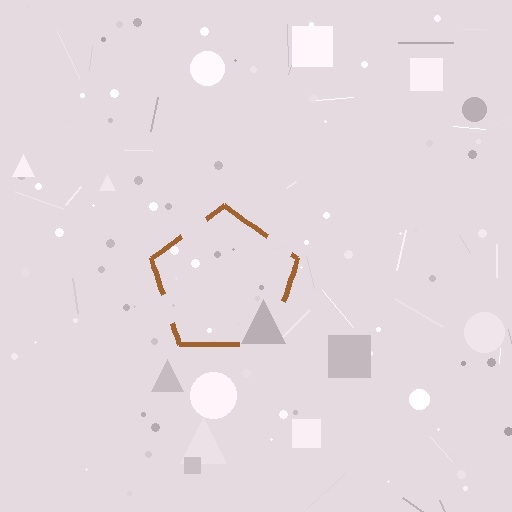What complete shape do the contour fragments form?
The contour fragments form a pentagon.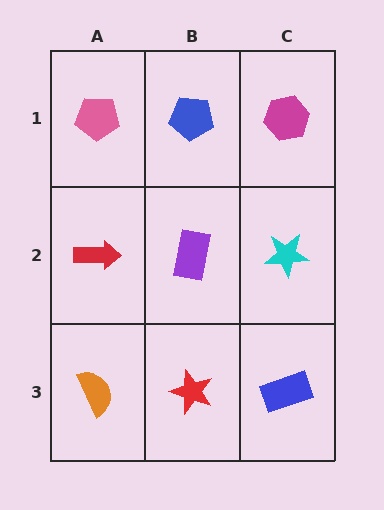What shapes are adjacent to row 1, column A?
A red arrow (row 2, column A), a blue pentagon (row 1, column B).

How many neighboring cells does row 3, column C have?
2.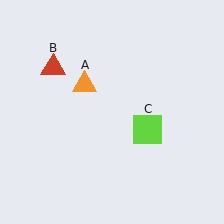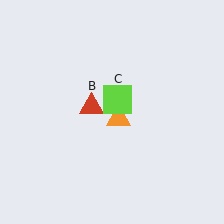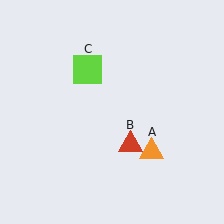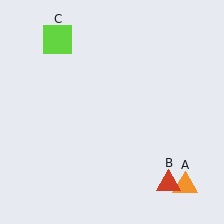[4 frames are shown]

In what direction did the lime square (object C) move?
The lime square (object C) moved up and to the left.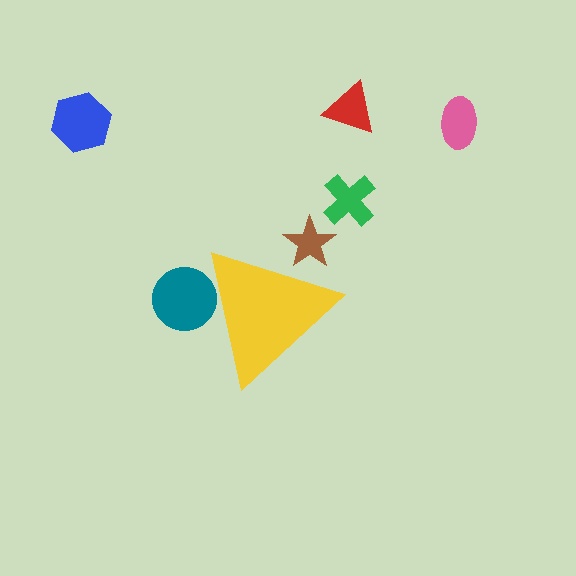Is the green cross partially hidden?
No, the green cross is fully visible.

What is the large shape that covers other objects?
A yellow triangle.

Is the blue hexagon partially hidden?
No, the blue hexagon is fully visible.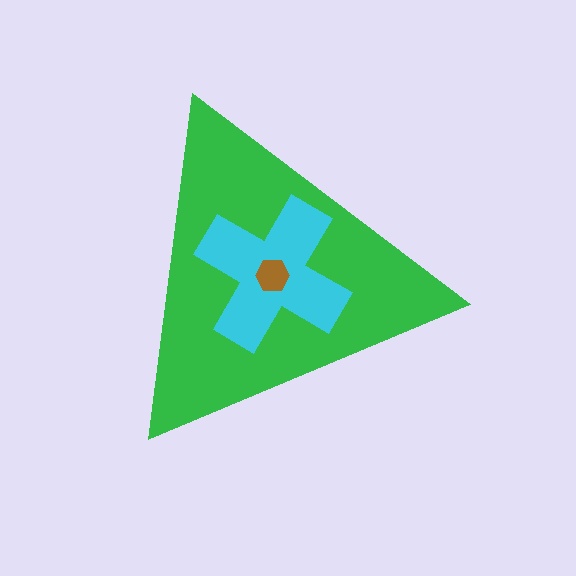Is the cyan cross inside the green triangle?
Yes.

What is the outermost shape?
The green triangle.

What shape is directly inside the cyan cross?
The brown hexagon.